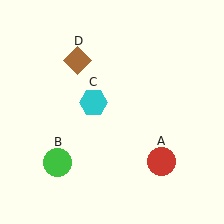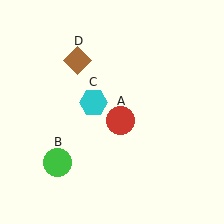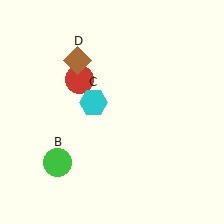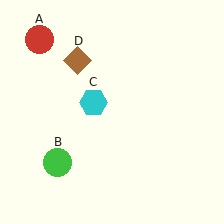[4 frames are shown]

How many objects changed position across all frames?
1 object changed position: red circle (object A).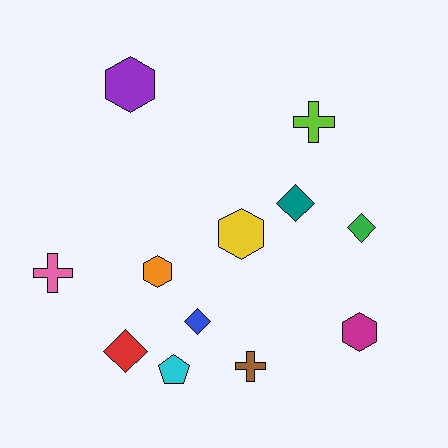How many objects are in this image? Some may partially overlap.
There are 12 objects.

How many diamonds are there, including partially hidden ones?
There are 4 diamonds.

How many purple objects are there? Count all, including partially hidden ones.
There is 1 purple object.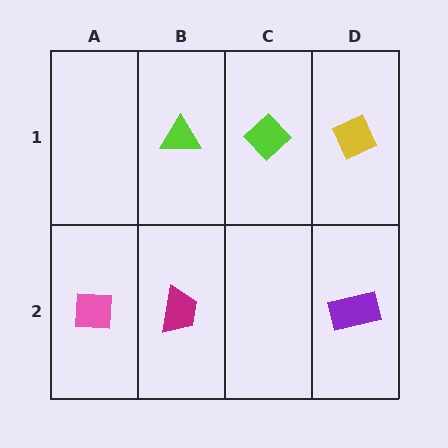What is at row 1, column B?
A lime triangle.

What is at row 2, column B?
A magenta trapezoid.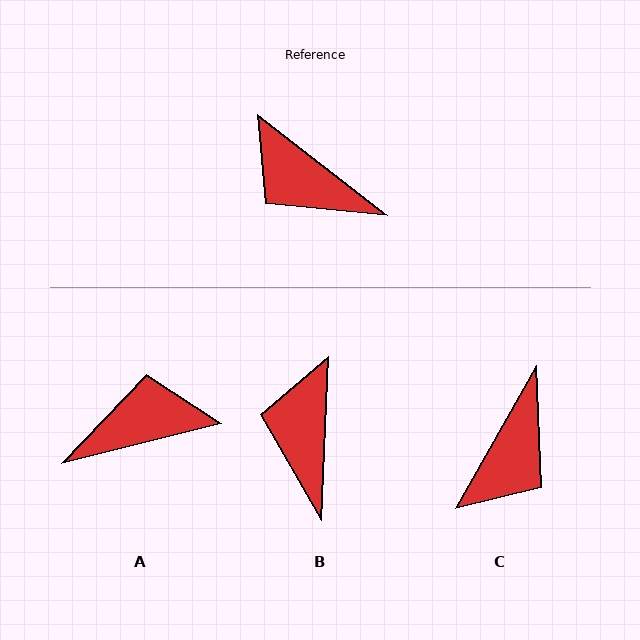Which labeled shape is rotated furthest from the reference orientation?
A, about 128 degrees away.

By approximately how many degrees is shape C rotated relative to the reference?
Approximately 98 degrees counter-clockwise.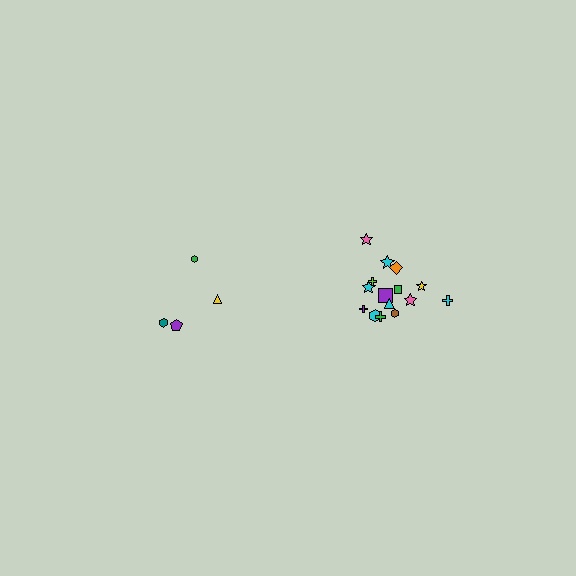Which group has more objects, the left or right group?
The right group.